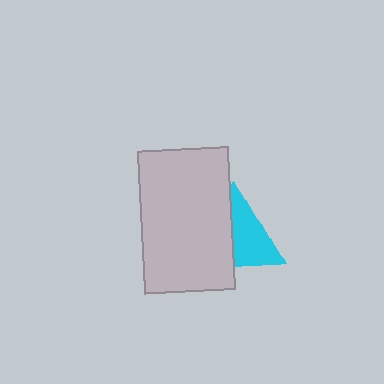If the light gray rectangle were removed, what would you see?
You would see the complete cyan triangle.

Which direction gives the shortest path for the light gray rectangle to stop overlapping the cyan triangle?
Moving left gives the shortest separation.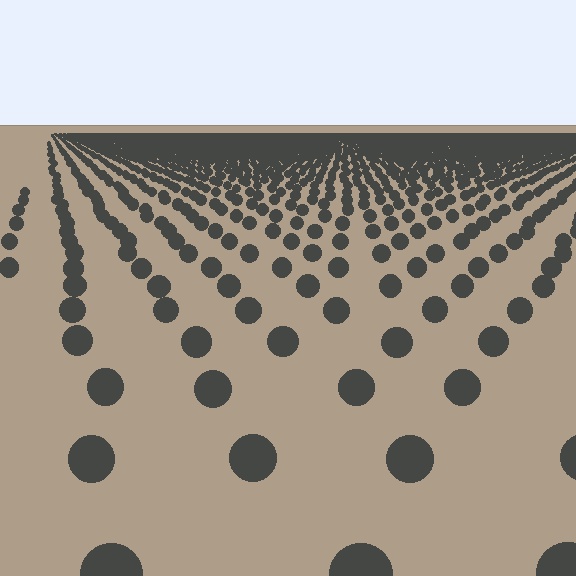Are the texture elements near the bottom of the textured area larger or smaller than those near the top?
Larger. Near the bottom, elements are closer to the viewer and appear at a bigger on-screen size.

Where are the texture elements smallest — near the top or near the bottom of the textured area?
Near the top.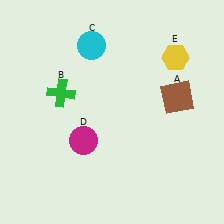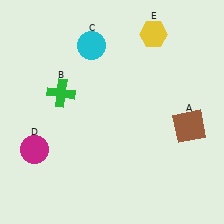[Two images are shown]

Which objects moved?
The objects that moved are: the brown square (A), the magenta circle (D), the yellow hexagon (E).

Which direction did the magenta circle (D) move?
The magenta circle (D) moved left.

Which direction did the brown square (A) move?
The brown square (A) moved down.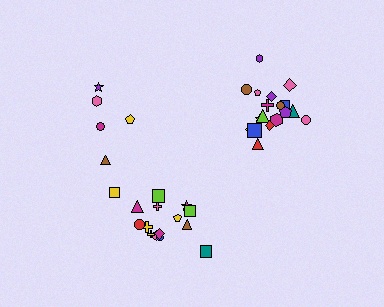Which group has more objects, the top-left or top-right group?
The top-right group.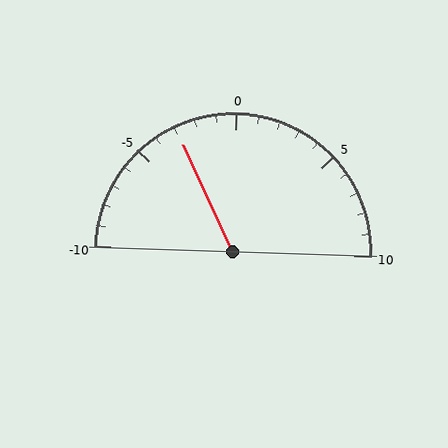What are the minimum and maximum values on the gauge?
The gauge ranges from -10 to 10.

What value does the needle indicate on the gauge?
The needle indicates approximately -3.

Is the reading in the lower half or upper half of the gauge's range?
The reading is in the lower half of the range (-10 to 10).